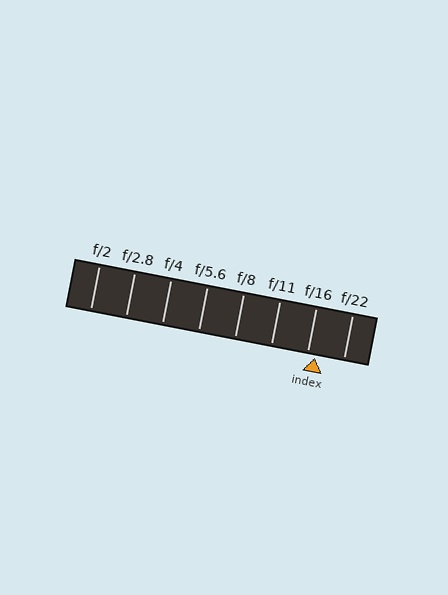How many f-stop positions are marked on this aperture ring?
There are 8 f-stop positions marked.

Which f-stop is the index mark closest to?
The index mark is closest to f/16.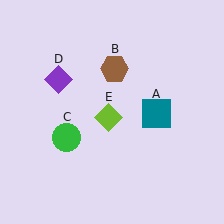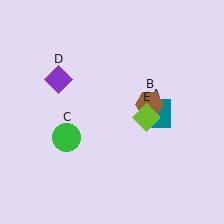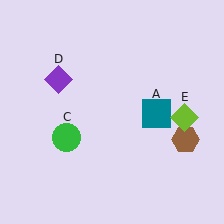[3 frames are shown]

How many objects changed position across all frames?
2 objects changed position: brown hexagon (object B), lime diamond (object E).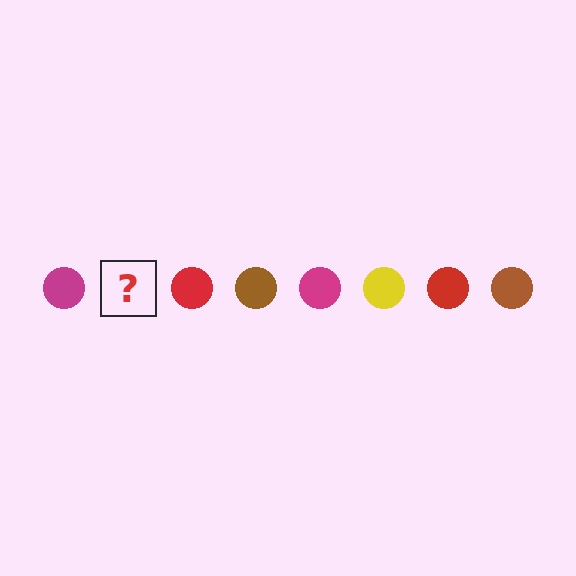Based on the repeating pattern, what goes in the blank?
The blank should be a yellow circle.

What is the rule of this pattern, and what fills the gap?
The rule is that the pattern cycles through magenta, yellow, red, brown circles. The gap should be filled with a yellow circle.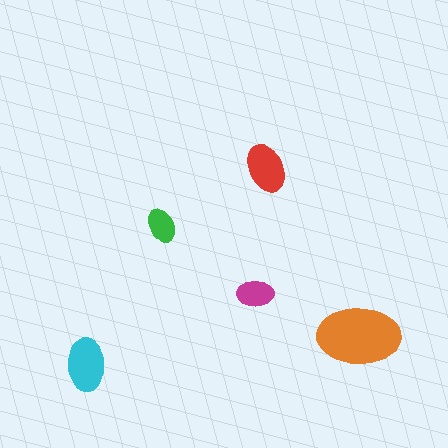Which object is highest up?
The red ellipse is topmost.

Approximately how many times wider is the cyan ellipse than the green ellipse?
About 1.5 times wider.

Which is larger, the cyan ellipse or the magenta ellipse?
The cyan one.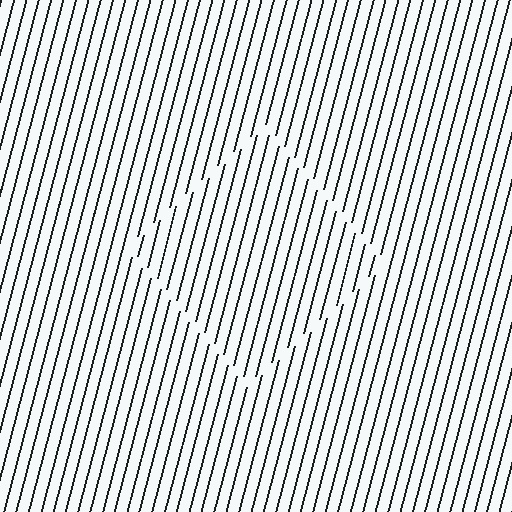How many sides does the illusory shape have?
4 sides — the line-ends trace a square.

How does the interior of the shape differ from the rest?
The interior of the shape contains the same grating, shifted by half a period — the contour is defined by the phase discontinuity where line-ends from the inner and outer gratings abut.